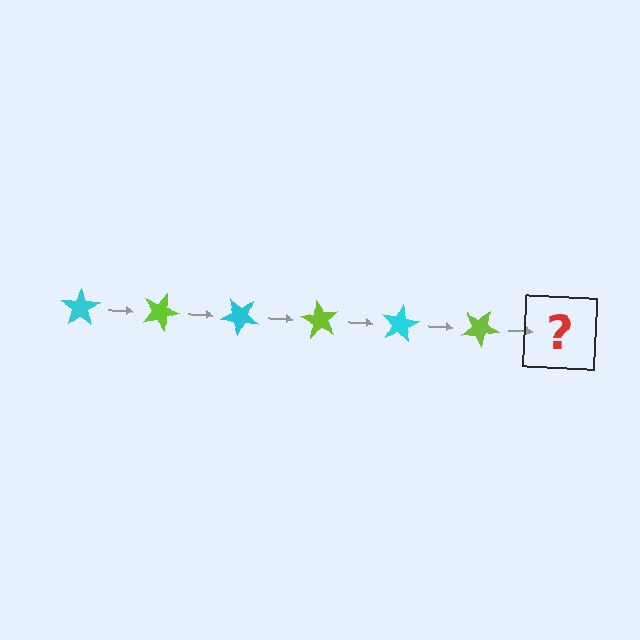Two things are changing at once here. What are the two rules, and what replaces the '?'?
The two rules are that it rotates 20 degrees each step and the color cycles through cyan and lime. The '?' should be a cyan star, rotated 120 degrees from the start.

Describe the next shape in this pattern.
It should be a cyan star, rotated 120 degrees from the start.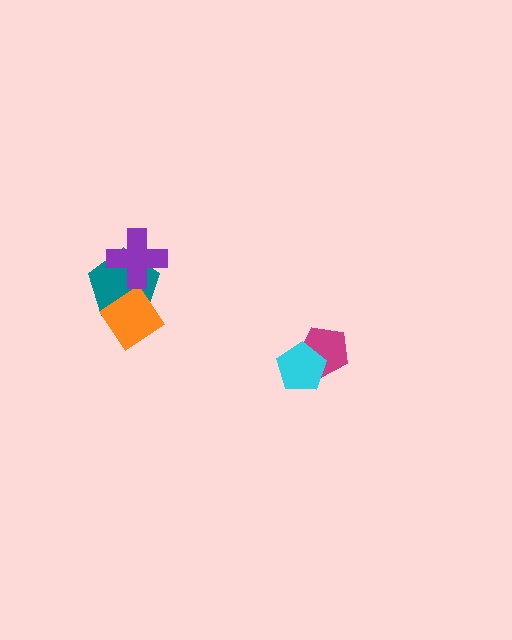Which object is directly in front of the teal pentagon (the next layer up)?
The orange diamond is directly in front of the teal pentagon.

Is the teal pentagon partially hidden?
Yes, it is partially covered by another shape.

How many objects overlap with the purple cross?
1 object overlaps with the purple cross.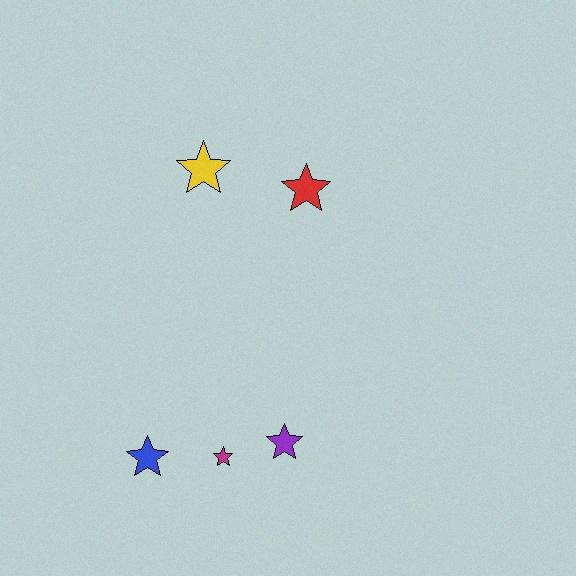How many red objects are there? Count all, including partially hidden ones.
There is 1 red object.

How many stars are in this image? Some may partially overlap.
There are 5 stars.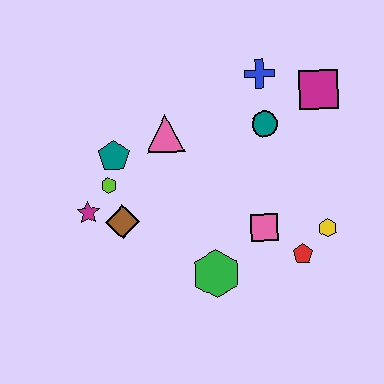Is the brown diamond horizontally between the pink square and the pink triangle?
No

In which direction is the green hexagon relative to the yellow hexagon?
The green hexagon is to the left of the yellow hexagon.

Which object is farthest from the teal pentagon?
The yellow hexagon is farthest from the teal pentagon.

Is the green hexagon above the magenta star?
No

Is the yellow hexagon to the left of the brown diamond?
No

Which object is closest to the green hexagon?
The pink square is closest to the green hexagon.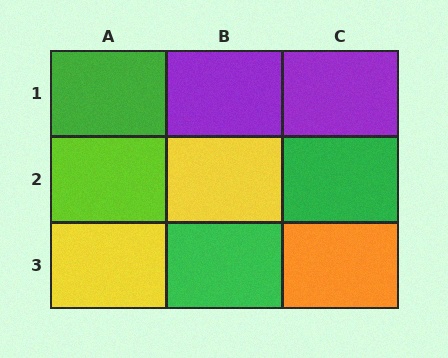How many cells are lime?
1 cell is lime.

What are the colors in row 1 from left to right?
Green, purple, purple.